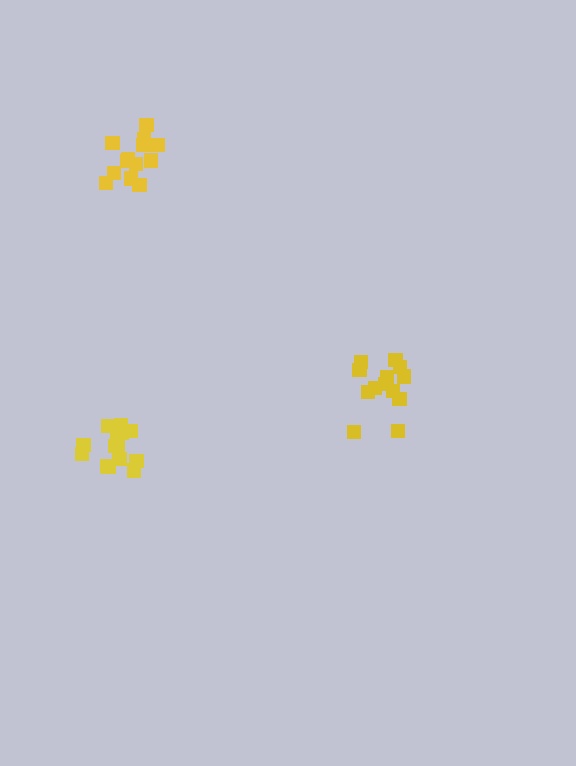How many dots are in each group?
Group 1: 14 dots, Group 2: 13 dots, Group 3: 13 dots (40 total).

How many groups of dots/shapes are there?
There are 3 groups.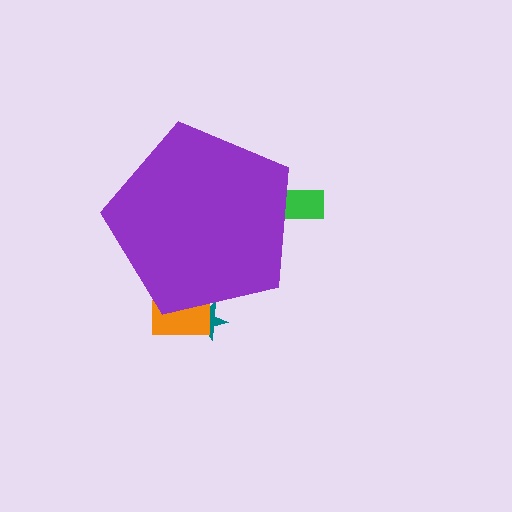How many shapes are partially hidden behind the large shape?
3 shapes are partially hidden.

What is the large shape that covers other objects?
A purple pentagon.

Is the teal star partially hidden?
Yes, the teal star is partially hidden behind the purple pentagon.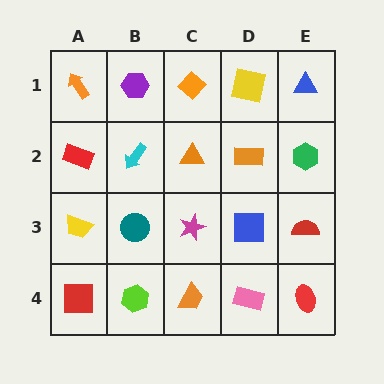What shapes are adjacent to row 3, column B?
A cyan arrow (row 2, column B), a lime hexagon (row 4, column B), a yellow trapezoid (row 3, column A), a magenta star (row 3, column C).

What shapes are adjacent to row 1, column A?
A red rectangle (row 2, column A), a purple hexagon (row 1, column B).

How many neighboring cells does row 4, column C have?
3.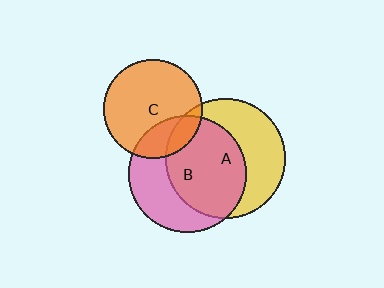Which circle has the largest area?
Circle A (yellow).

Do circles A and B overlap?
Yes.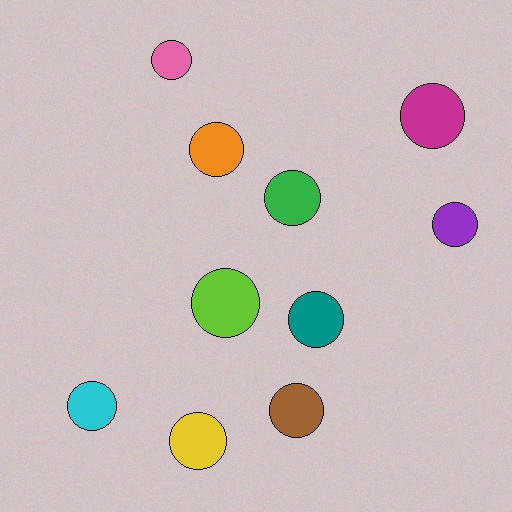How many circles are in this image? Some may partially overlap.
There are 10 circles.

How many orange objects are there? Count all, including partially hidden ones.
There is 1 orange object.